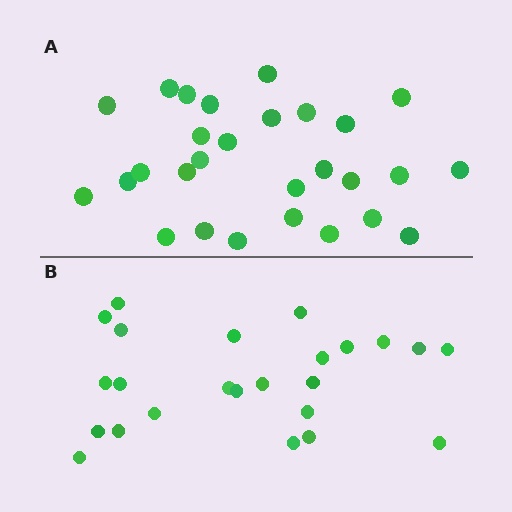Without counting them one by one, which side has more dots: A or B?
Region A (the top region) has more dots.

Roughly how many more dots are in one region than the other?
Region A has about 4 more dots than region B.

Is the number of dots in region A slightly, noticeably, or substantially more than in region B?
Region A has only slightly more — the two regions are fairly close. The ratio is roughly 1.2 to 1.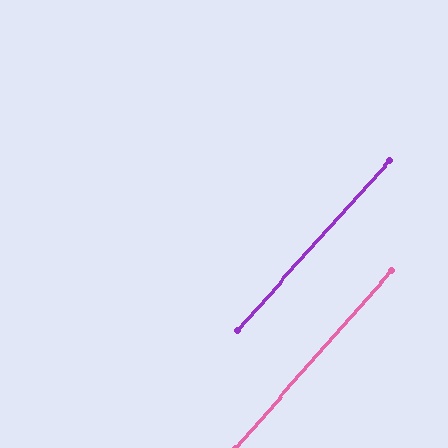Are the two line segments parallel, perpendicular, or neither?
Parallel — their directions differ by only 0.7°.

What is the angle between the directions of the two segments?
Approximately 1 degree.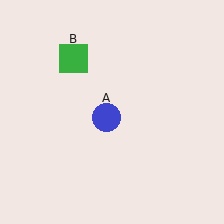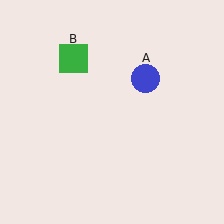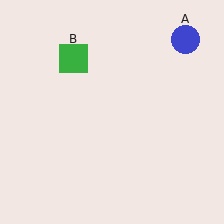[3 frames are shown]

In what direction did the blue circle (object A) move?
The blue circle (object A) moved up and to the right.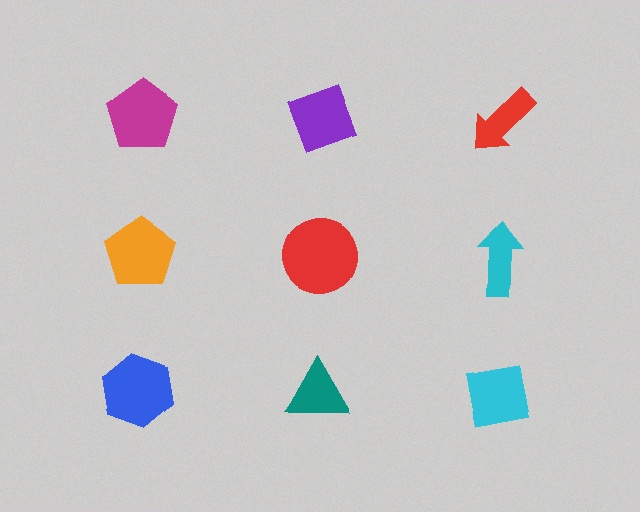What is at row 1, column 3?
A red arrow.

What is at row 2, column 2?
A red circle.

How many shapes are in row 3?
3 shapes.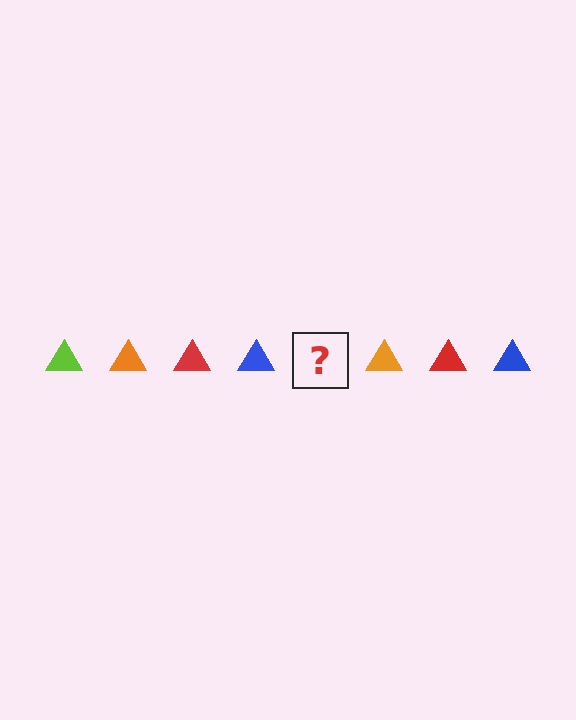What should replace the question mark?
The question mark should be replaced with a lime triangle.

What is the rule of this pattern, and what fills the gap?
The rule is that the pattern cycles through lime, orange, red, blue triangles. The gap should be filled with a lime triangle.